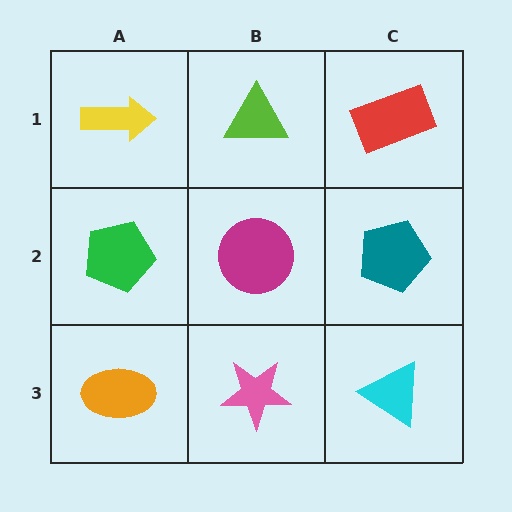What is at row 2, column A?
A green pentagon.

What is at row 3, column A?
An orange ellipse.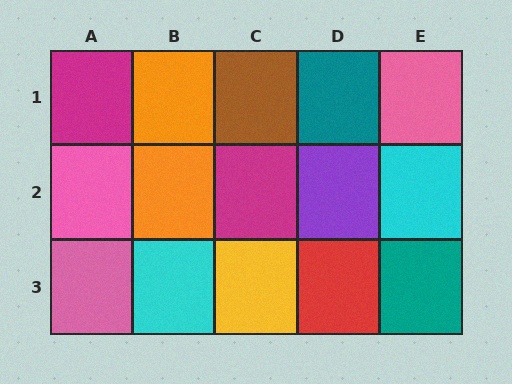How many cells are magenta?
2 cells are magenta.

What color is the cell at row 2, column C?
Magenta.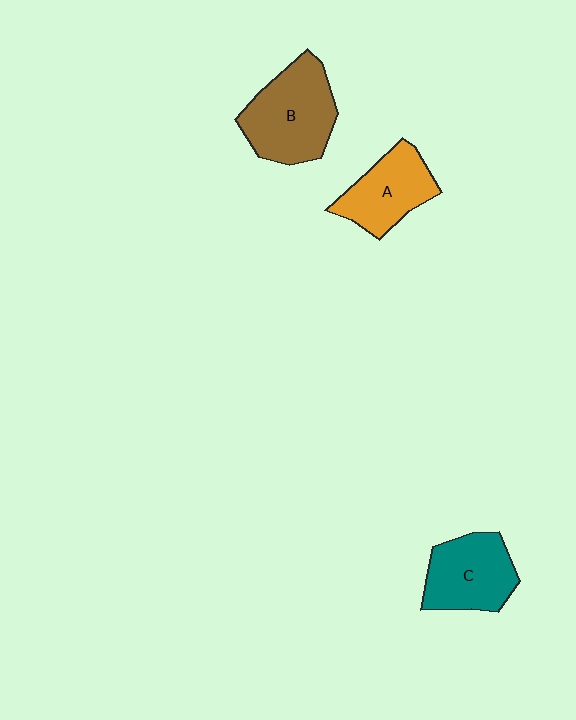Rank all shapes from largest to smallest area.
From largest to smallest: B (brown), C (teal), A (orange).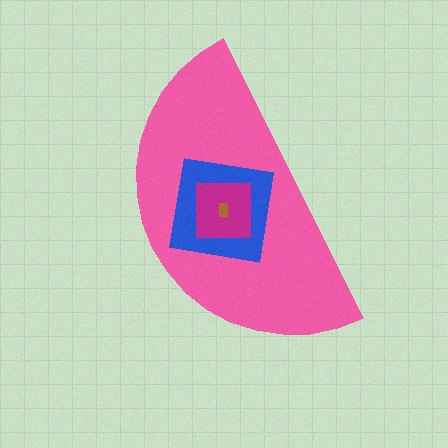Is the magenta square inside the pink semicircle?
Yes.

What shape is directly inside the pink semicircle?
The blue square.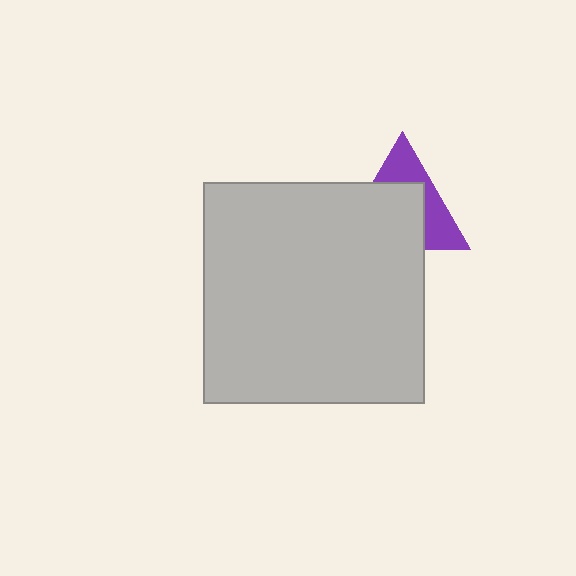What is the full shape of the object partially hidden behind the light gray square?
The partially hidden object is a purple triangle.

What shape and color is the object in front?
The object in front is a light gray square.